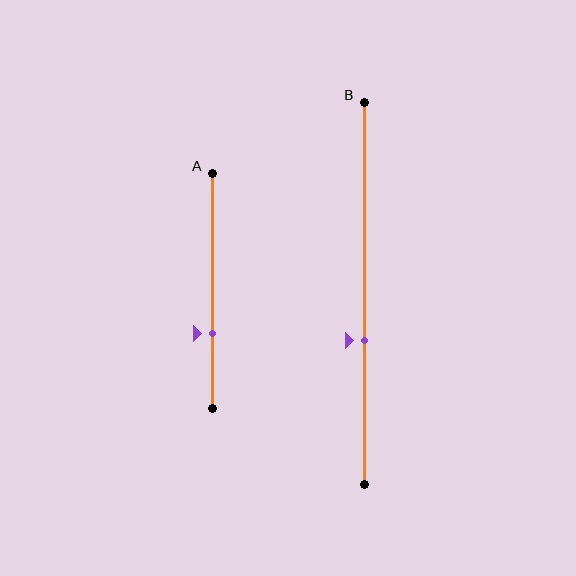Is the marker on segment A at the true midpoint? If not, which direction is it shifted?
No, the marker on segment A is shifted downward by about 18% of the segment length.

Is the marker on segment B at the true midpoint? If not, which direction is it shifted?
No, the marker on segment B is shifted downward by about 12% of the segment length.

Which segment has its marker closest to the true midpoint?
Segment B has its marker closest to the true midpoint.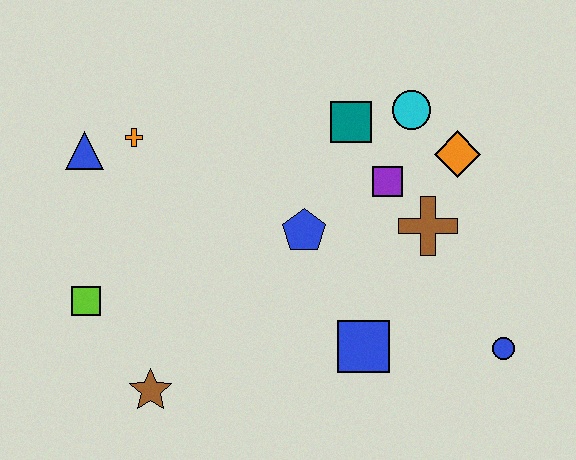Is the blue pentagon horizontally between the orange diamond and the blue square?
No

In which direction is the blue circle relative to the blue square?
The blue circle is to the right of the blue square.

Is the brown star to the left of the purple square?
Yes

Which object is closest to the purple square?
The brown cross is closest to the purple square.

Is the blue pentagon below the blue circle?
No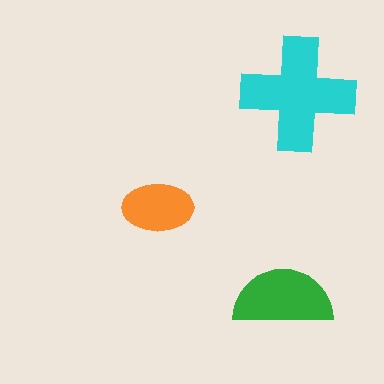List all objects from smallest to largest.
The orange ellipse, the green semicircle, the cyan cross.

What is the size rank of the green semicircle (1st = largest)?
2nd.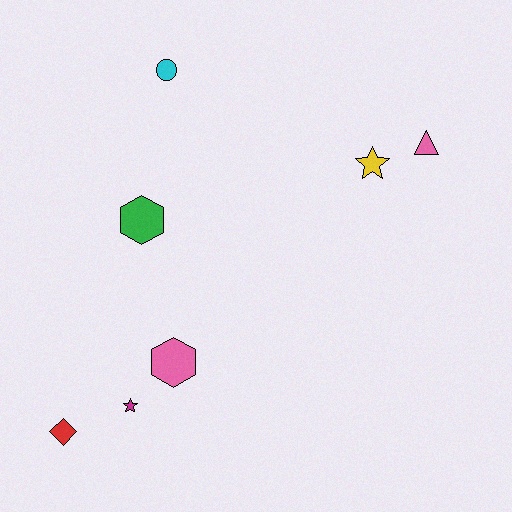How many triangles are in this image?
There is 1 triangle.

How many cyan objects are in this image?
There is 1 cyan object.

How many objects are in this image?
There are 7 objects.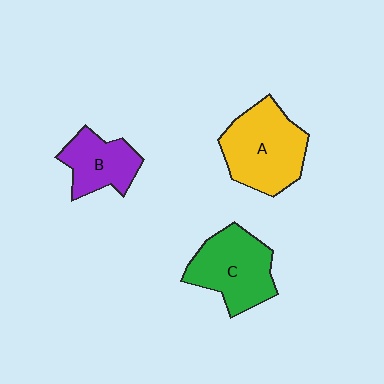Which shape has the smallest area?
Shape B (purple).